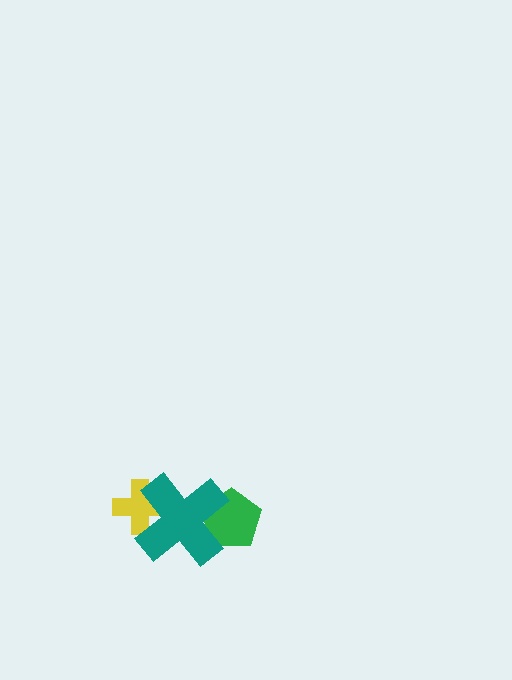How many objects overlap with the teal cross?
2 objects overlap with the teal cross.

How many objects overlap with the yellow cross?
1 object overlaps with the yellow cross.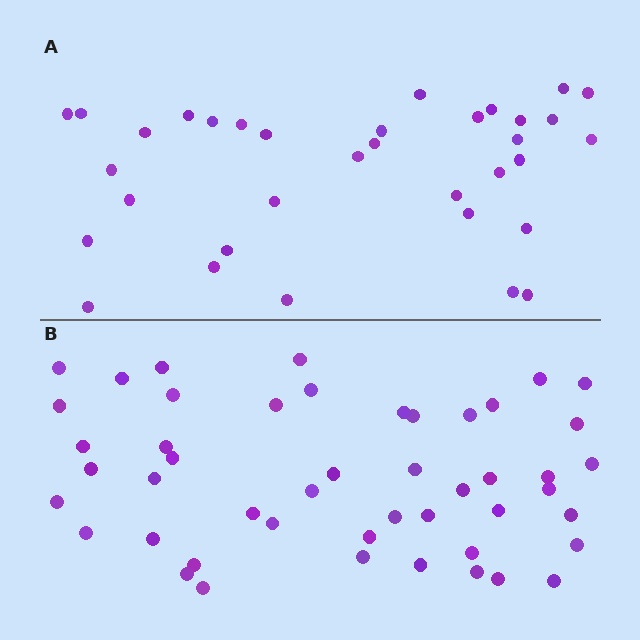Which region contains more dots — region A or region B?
Region B (the bottom region) has more dots.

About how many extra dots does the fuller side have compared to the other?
Region B has approximately 15 more dots than region A.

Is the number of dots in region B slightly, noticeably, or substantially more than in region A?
Region B has noticeably more, but not dramatically so. The ratio is roughly 1.4 to 1.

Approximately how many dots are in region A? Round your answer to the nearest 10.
About 30 dots. (The exact count is 34, which rounds to 30.)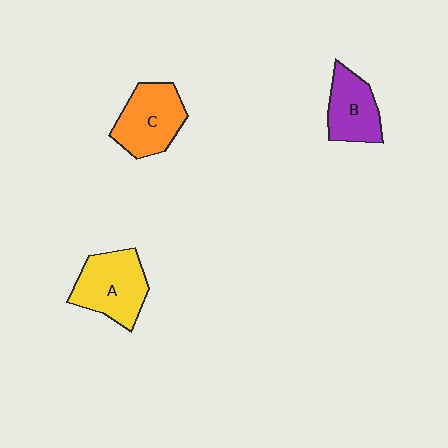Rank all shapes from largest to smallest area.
From largest to smallest: A (yellow), C (orange), B (purple).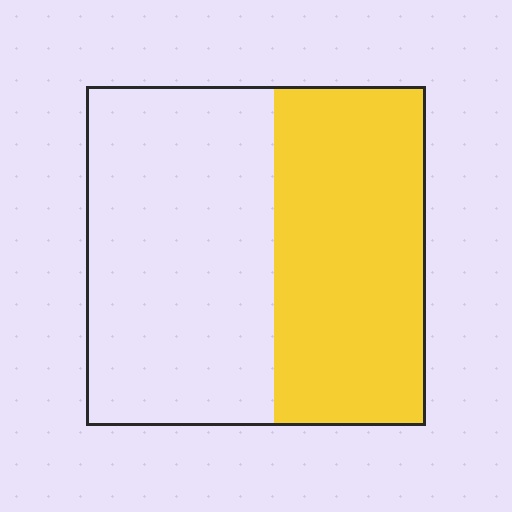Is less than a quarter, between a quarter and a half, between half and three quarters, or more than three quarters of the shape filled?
Between a quarter and a half.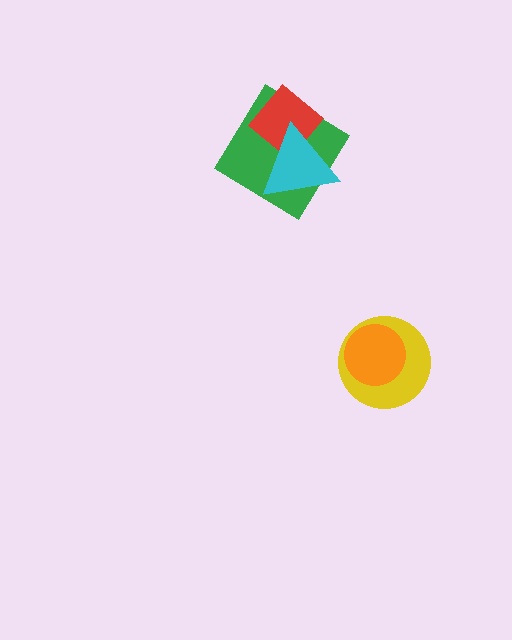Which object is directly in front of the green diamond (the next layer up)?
The red diamond is directly in front of the green diamond.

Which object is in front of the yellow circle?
The orange circle is in front of the yellow circle.